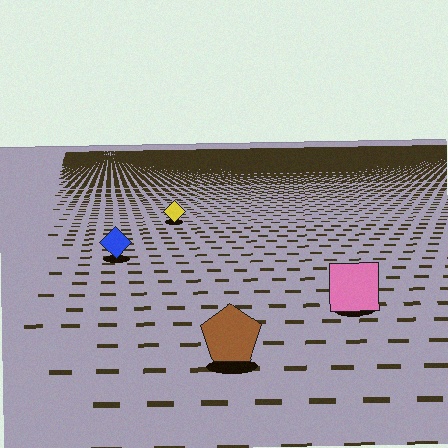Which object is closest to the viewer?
The brown pentagon is closest. The texture marks near it are larger and more spread out.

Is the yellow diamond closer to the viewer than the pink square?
No. The pink square is closer — you can tell from the texture gradient: the ground texture is coarser near it.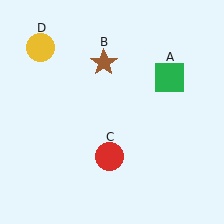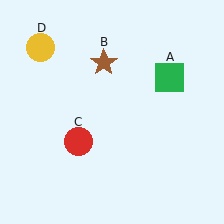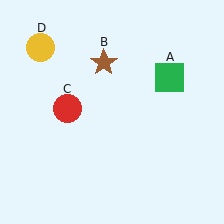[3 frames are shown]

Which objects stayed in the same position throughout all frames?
Green square (object A) and brown star (object B) and yellow circle (object D) remained stationary.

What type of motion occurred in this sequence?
The red circle (object C) rotated clockwise around the center of the scene.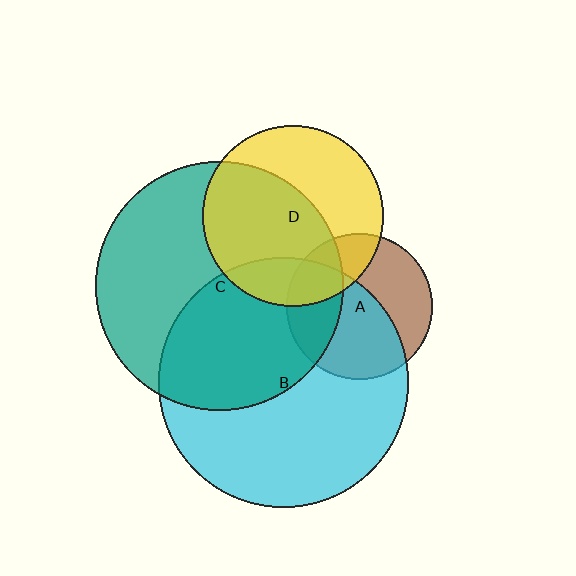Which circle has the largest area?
Circle B (cyan).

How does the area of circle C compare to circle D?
Approximately 1.9 times.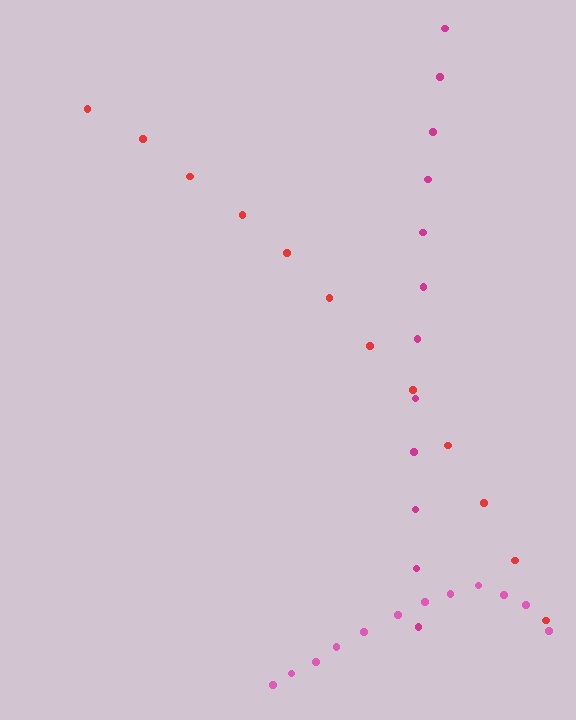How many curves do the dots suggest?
There are 3 distinct paths.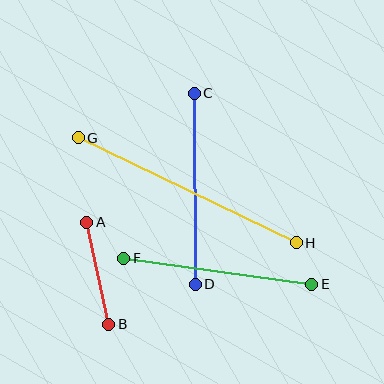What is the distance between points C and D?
The distance is approximately 191 pixels.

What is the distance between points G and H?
The distance is approximately 242 pixels.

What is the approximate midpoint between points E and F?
The midpoint is at approximately (218, 271) pixels.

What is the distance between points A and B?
The distance is approximately 104 pixels.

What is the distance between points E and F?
The distance is approximately 190 pixels.